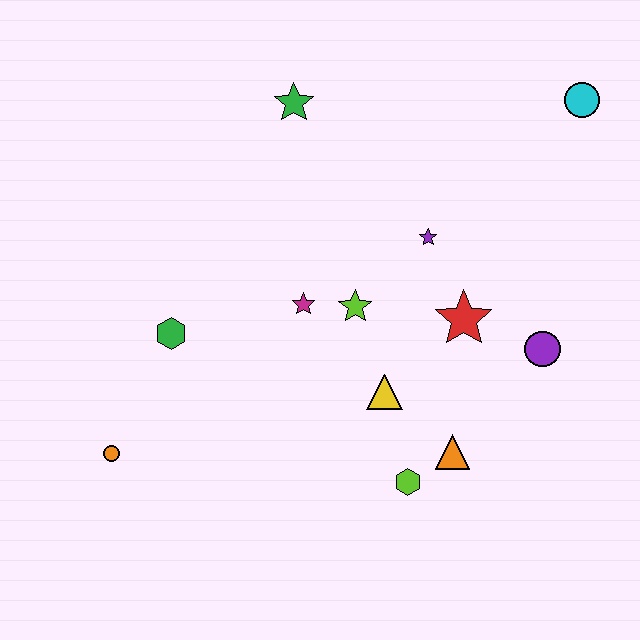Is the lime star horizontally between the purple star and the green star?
Yes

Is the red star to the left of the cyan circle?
Yes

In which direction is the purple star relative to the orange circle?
The purple star is to the right of the orange circle.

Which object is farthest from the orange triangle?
The green star is farthest from the orange triangle.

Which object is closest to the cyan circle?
The purple star is closest to the cyan circle.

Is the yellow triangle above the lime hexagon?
Yes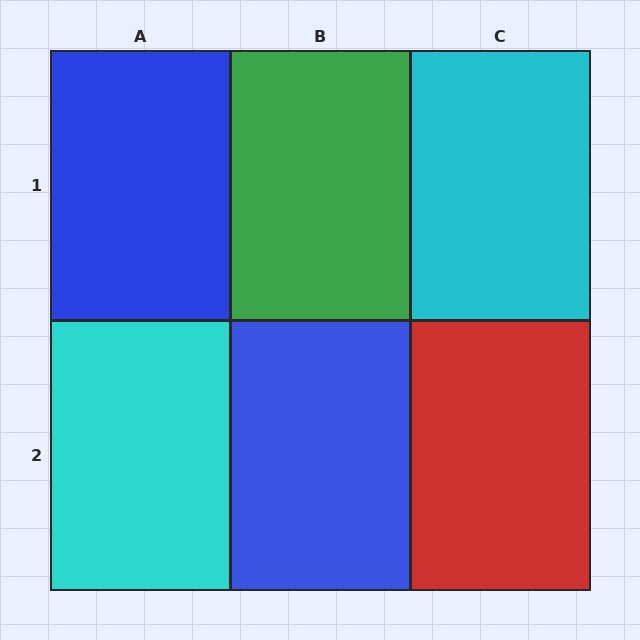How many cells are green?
1 cell is green.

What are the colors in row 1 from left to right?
Blue, green, cyan.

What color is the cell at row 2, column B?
Blue.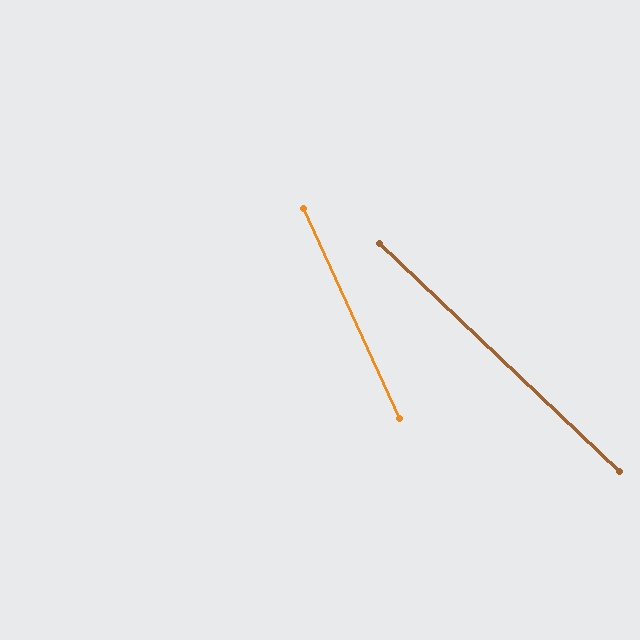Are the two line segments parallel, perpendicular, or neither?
Neither parallel nor perpendicular — they differ by about 22°.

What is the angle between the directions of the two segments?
Approximately 22 degrees.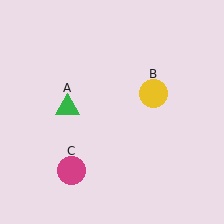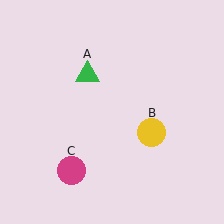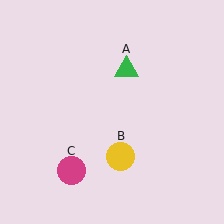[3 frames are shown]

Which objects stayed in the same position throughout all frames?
Magenta circle (object C) remained stationary.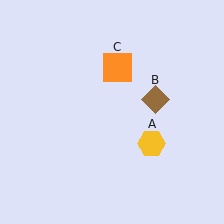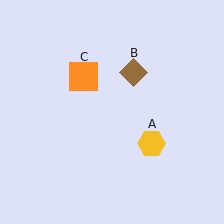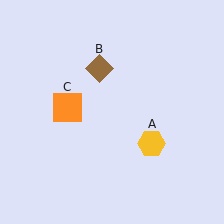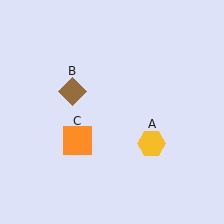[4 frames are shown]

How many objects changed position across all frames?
2 objects changed position: brown diamond (object B), orange square (object C).